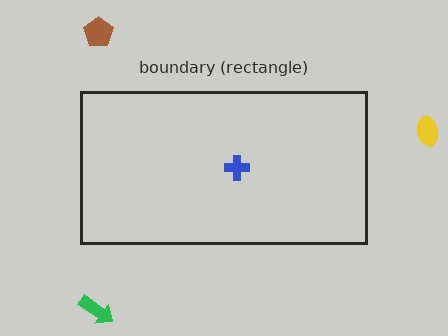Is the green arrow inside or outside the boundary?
Outside.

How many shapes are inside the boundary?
1 inside, 3 outside.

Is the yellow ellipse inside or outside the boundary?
Outside.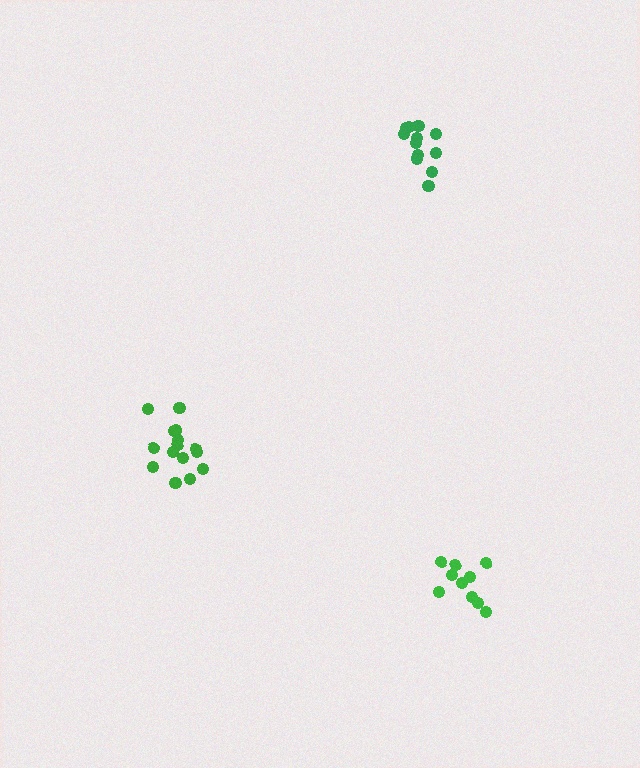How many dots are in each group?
Group 1: 15 dots, Group 2: 12 dots, Group 3: 10 dots (37 total).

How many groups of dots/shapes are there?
There are 3 groups.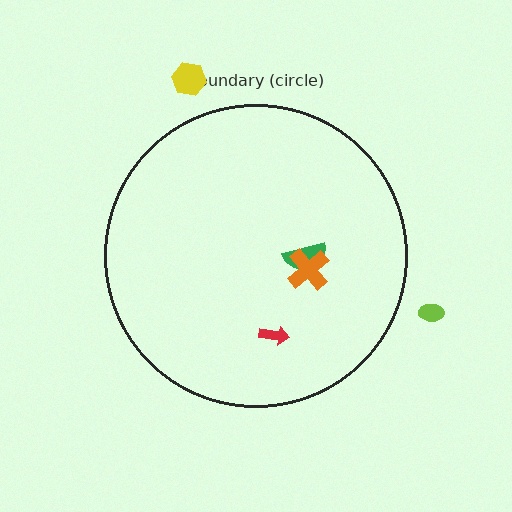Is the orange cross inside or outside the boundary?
Inside.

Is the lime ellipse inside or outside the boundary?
Outside.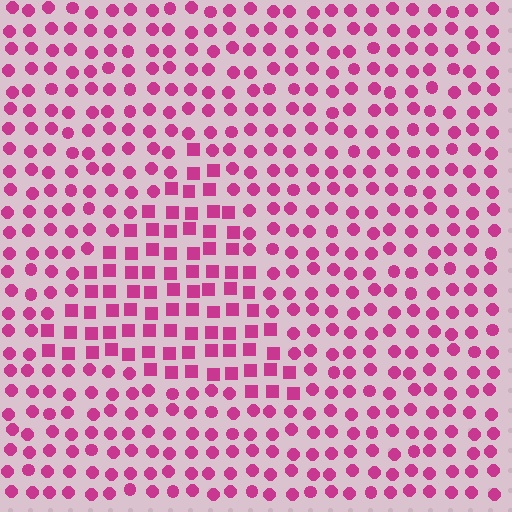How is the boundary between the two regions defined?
The boundary is defined by a change in element shape: squares inside vs. circles outside. All elements share the same color and spacing.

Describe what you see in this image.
The image is filled with small magenta elements arranged in a uniform grid. A triangle-shaped region contains squares, while the surrounding area contains circles. The boundary is defined purely by the change in element shape.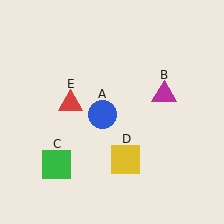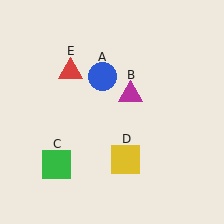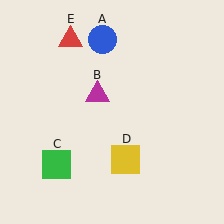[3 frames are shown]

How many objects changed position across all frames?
3 objects changed position: blue circle (object A), magenta triangle (object B), red triangle (object E).